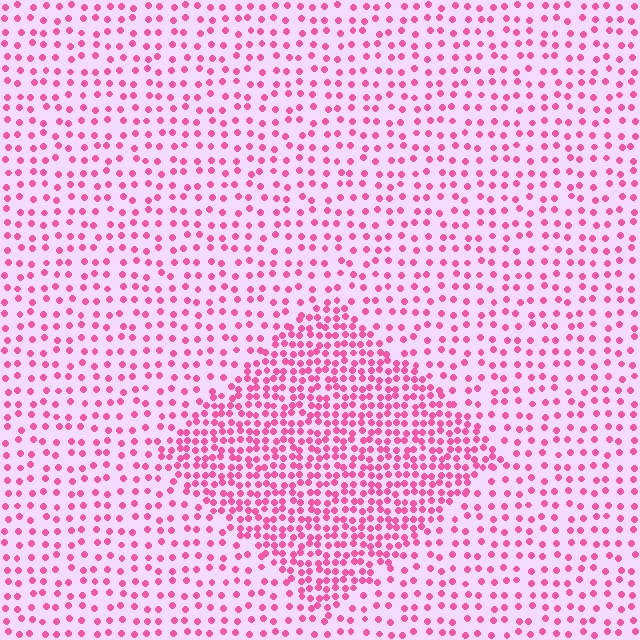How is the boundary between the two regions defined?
The boundary is defined by a change in element density (approximately 2.1x ratio). All elements are the same color, size, and shape.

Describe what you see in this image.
The image contains small pink elements arranged at two different densities. A diamond-shaped region is visible where the elements are more densely packed than the surrounding area.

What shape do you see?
I see a diamond.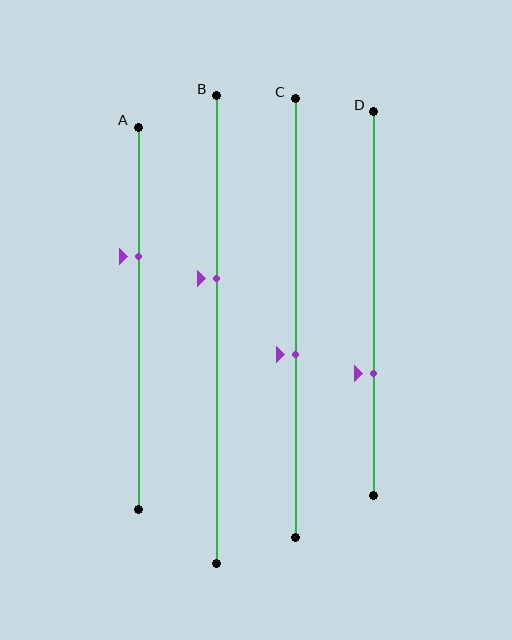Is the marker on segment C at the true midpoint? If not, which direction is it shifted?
No, the marker on segment C is shifted downward by about 8% of the segment length.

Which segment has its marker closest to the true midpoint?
Segment C has its marker closest to the true midpoint.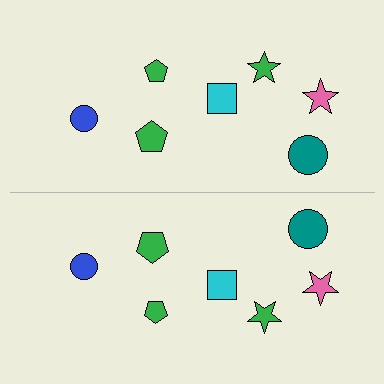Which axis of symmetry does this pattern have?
The pattern has a horizontal axis of symmetry running through the center of the image.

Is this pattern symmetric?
Yes, this pattern has bilateral (reflection) symmetry.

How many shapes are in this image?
There are 14 shapes in this image.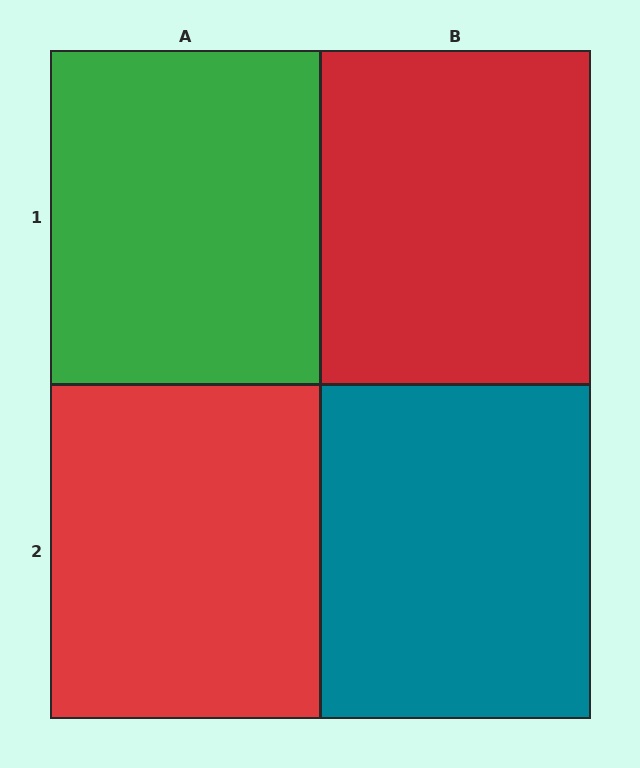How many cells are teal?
1 cell is teal.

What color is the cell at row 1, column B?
Red.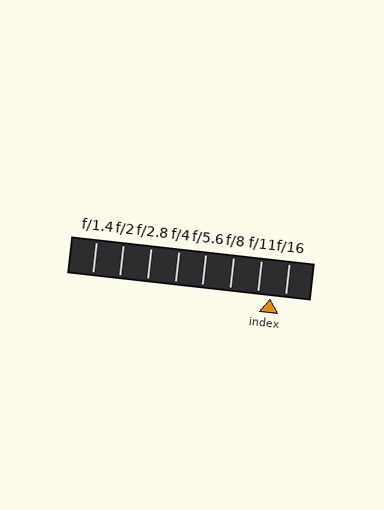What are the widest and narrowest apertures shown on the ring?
The widest aperture shown is f/1.4 and the narrowest is f/16.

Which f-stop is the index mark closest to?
The index mark is closest to f/11.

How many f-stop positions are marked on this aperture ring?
There are 8 f-stop positions marked.